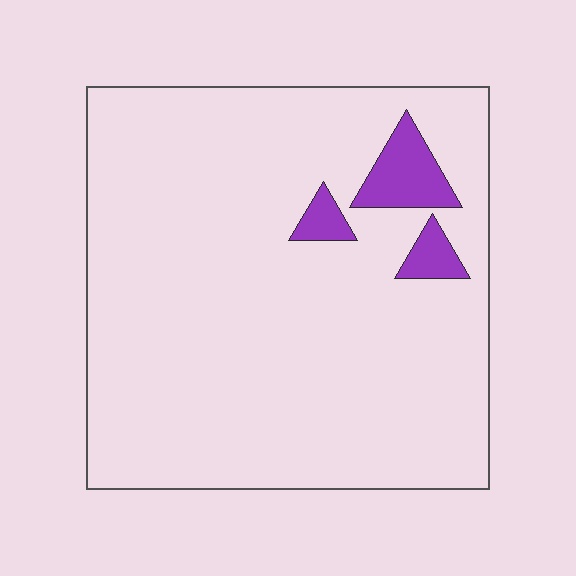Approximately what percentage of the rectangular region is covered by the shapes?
Approximately 5%.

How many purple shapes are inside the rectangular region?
3.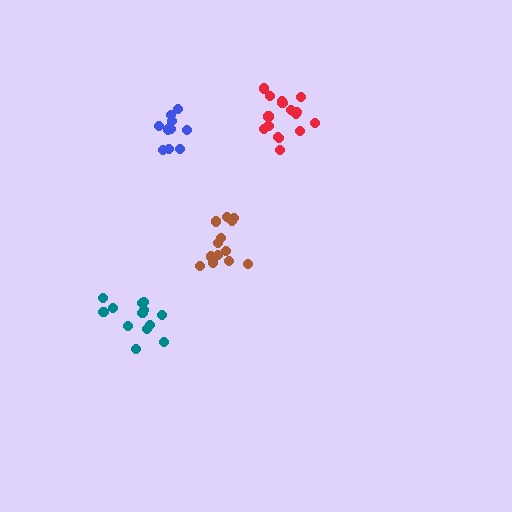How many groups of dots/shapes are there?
There are 4 groups.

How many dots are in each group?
Group 1: 11 dots, Group 2: 13 dots, Group 3: 13 dots, Group 4: 17 dots (54 total).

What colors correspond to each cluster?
The clusters are colored: blue, brown, teal, red.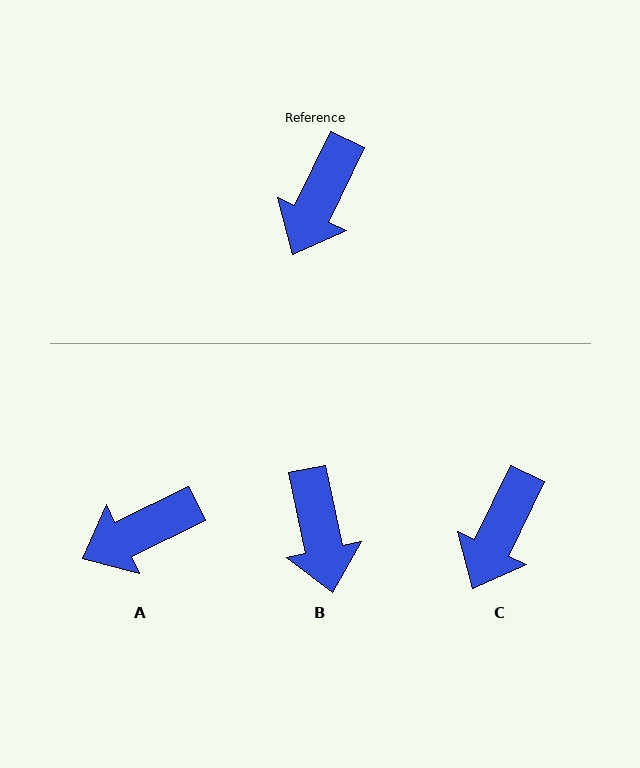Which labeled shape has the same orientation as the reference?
C.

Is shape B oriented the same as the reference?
No, it is off by about 37 degrees.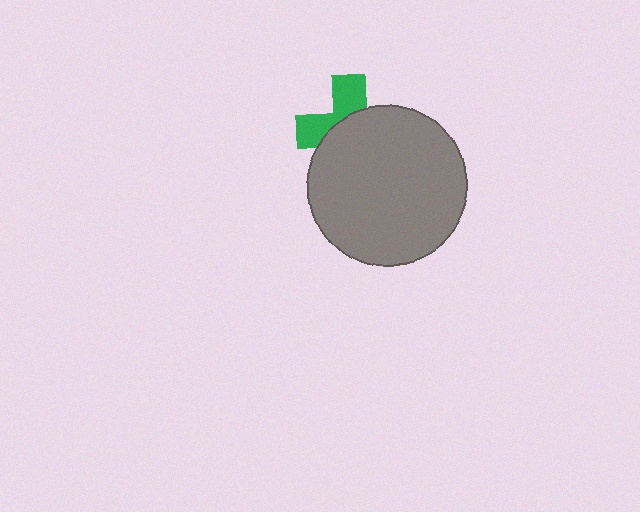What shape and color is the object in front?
The object in front is a gray circle.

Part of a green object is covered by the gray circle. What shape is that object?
It is a cross.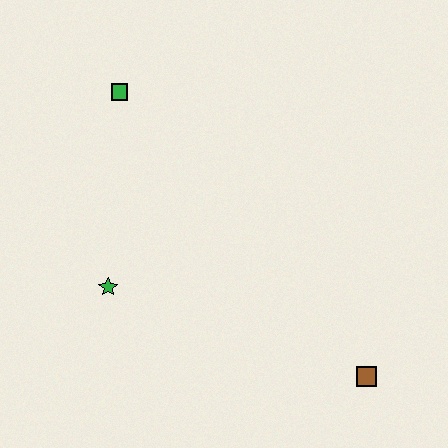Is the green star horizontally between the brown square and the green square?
No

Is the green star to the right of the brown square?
No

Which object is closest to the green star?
The green square is closest to the green star.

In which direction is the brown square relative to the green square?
The brown square is below the green square.